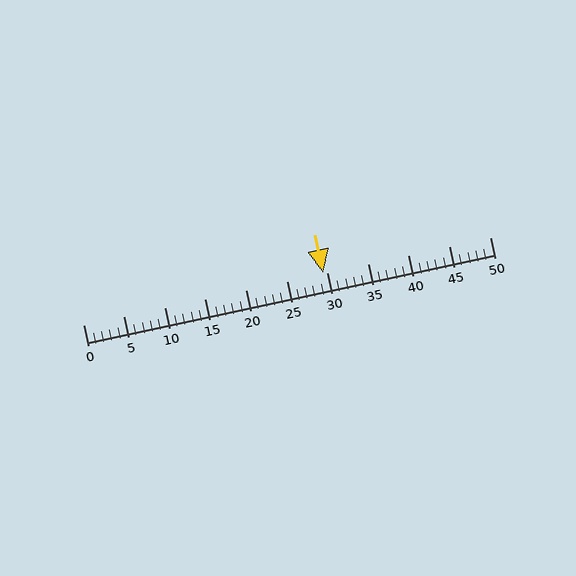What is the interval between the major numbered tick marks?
The major tick marks are spaced 5 units apart.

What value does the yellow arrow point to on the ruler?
The yellow arrow points to approximately 30.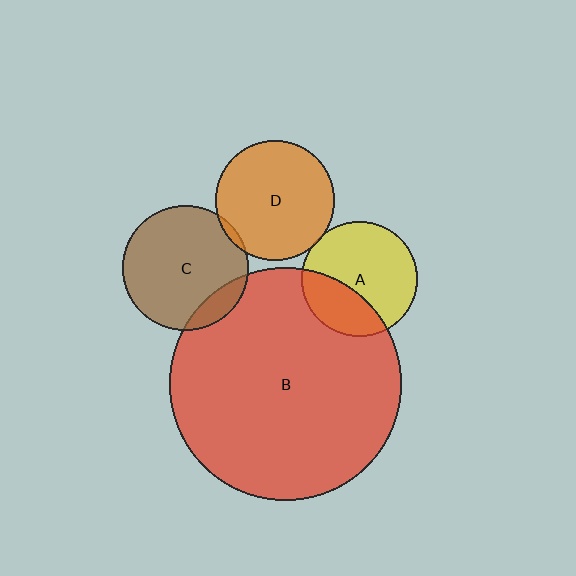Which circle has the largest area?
Circle B (red).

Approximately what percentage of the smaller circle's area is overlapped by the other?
Approximately 5%.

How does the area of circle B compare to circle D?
Approximately 3.8 times.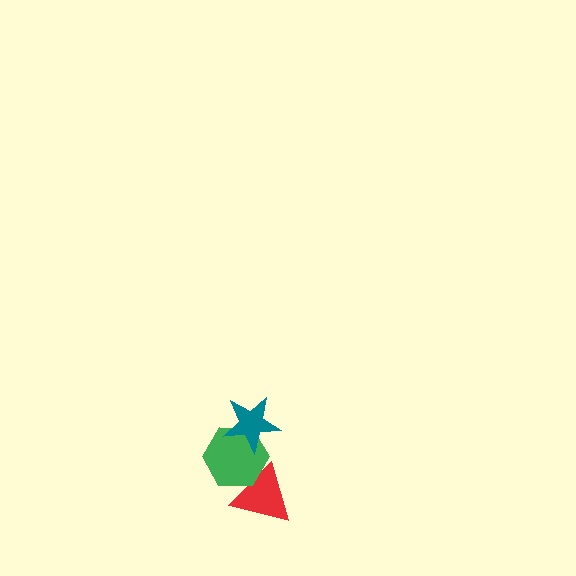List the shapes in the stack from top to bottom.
From top to bottom: the teal star, the green hexagon, the red triangle.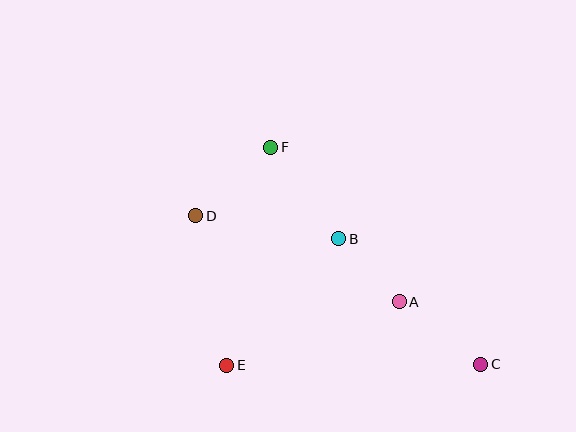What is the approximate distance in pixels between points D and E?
The distance between D and E is approximately 153 pixels.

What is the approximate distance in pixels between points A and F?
The distance between A and F is approximately 201 pixels.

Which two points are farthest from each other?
Points C and D are farthest from each other.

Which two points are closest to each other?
Points A and B are closest to each other.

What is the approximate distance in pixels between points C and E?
The distance between C and E is approximately 254 pixels.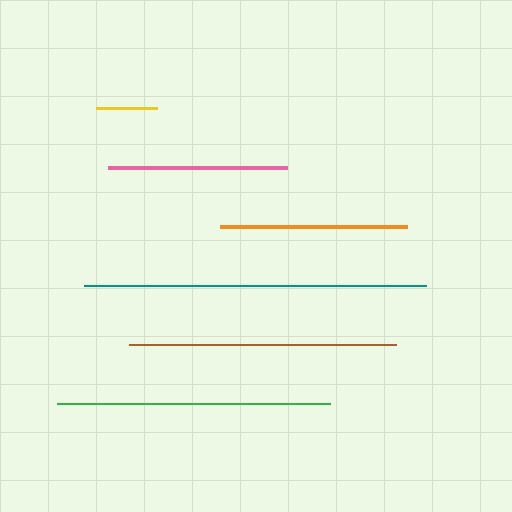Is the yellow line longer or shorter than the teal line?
The teal line is longer than the yellow line.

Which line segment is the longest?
The teal line is the longest at approximately 343 pixels.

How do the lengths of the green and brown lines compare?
The green and brown lines are approximately the same length.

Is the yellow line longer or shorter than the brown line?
The brown line is longer than the yellow line.